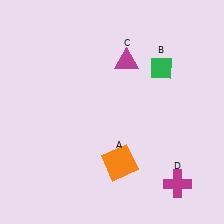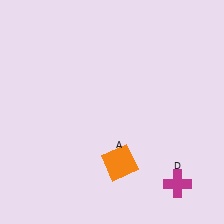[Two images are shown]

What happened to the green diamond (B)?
The green diamond (B) was removed in Image 2. It was in the top-right area of Image 1.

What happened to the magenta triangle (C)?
The magenta triangle (C) was removed in Image 2. It was in the top-right area of Image 1.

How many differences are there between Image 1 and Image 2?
There are 2 differences between the two images.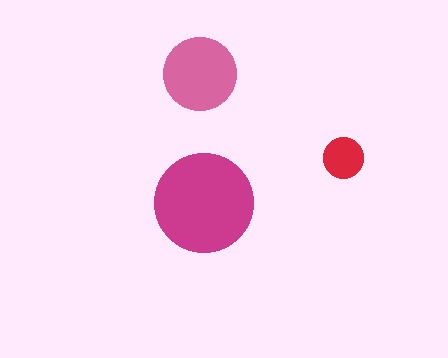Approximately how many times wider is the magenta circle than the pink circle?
About 1.5 times wider.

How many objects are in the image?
There are 3 objects in the image.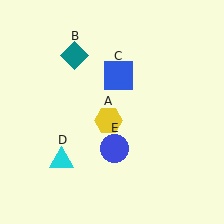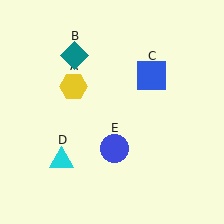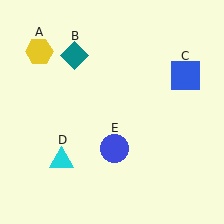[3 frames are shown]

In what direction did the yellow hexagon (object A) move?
The yellow hexagon (object A) moved up and to the left.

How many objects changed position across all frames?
2 objects changed position: yellow hexagon (object A), blue square (object C).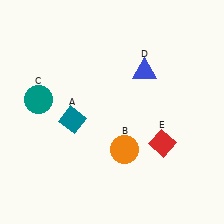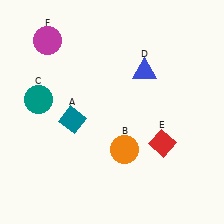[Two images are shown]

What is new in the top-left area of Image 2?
A magenta circle (F) was added in the top-left area of Image 2.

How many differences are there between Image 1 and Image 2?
There is 1 difference between the two images.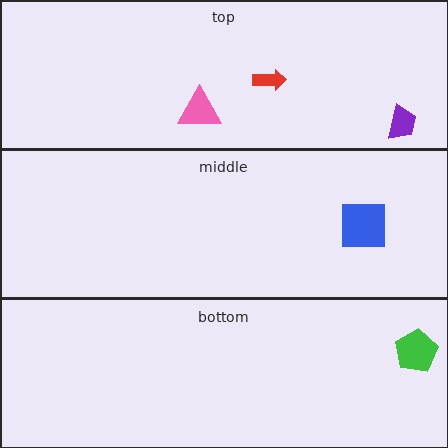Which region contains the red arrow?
The top region.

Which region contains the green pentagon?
The bottom region.